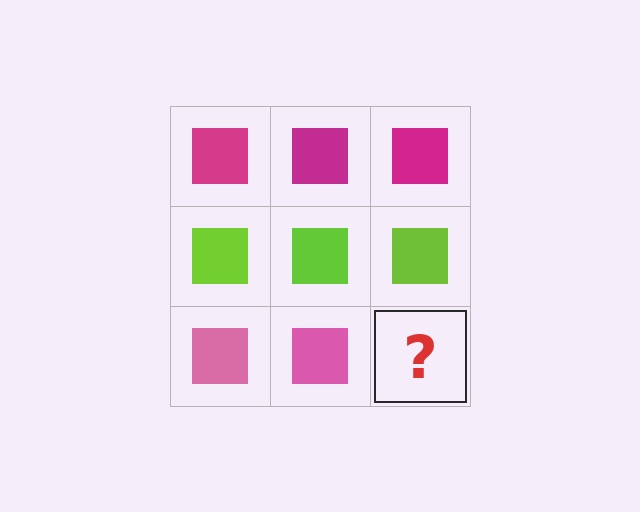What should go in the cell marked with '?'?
The missing cell should contain a pink square.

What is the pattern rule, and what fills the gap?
The rule is that each row has a consistent color. The gap should be filled with a pink square.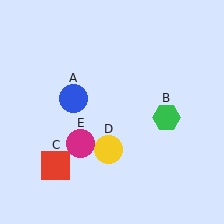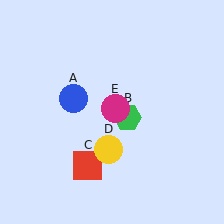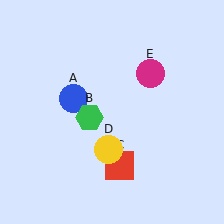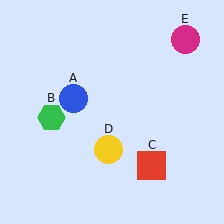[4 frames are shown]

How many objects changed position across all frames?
3 objects changed position: green hexagon (object B), red square (object C), magenta circle (object E).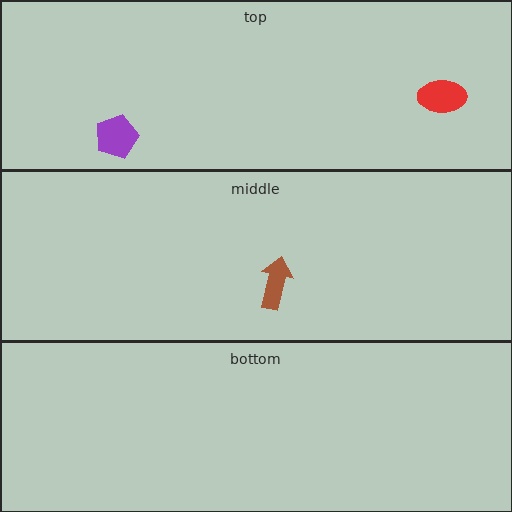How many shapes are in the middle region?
1.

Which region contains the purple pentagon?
The top region.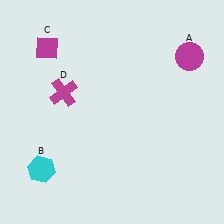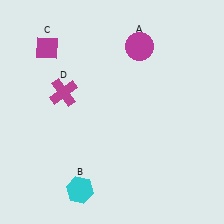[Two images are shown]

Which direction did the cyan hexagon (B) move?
The cyan hexagon (B) moved right.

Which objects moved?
The objects that moved are: the magenta circle (A), the cyan hexagon (B).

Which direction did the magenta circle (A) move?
The magenta circle (A) moved left.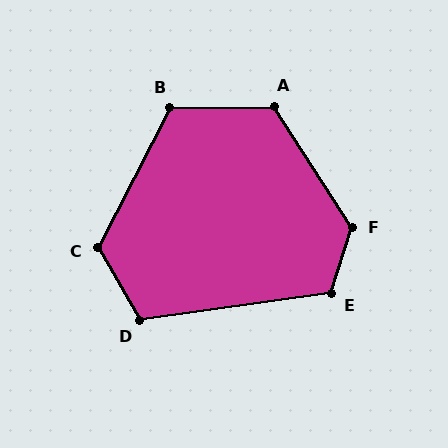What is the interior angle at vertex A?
Approximately 122 degrees (obtuse).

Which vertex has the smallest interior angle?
D, at approximately 112 degrees.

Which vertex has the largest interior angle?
F, at approximately 130 degrees.